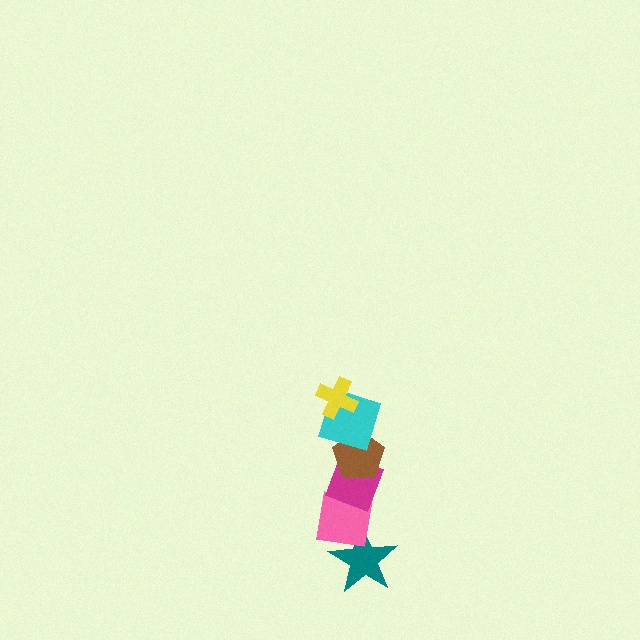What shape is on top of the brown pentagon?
The cyan square is on top of the brown pentagon.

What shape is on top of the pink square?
The magenta diamond is on top of the pink square.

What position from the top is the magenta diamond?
The magenta diamond is 4th from the top.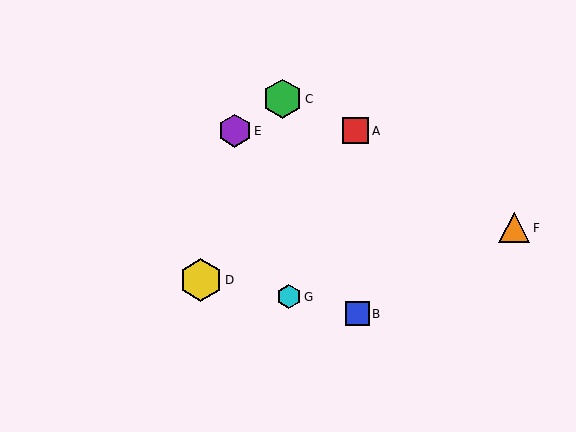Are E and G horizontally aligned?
No, E is at y≈131 and G is at y≈297.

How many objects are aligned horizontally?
2 objects (A, E) are aligned horizontally.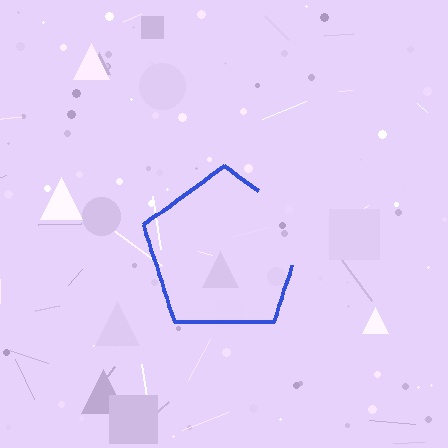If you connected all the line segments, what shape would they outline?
They would outline a pentagon.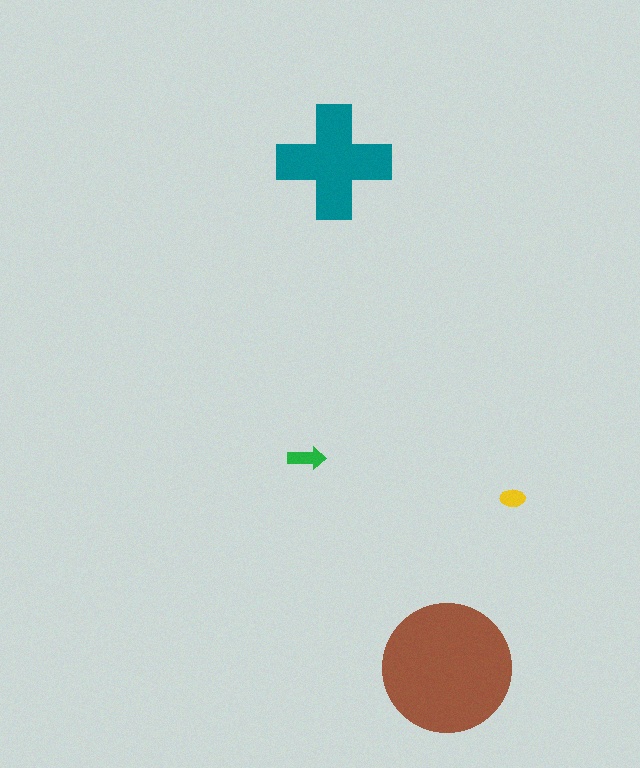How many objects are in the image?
There are 4 objects in the image.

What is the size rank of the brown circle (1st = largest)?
1st.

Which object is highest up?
The teal cross is topmost.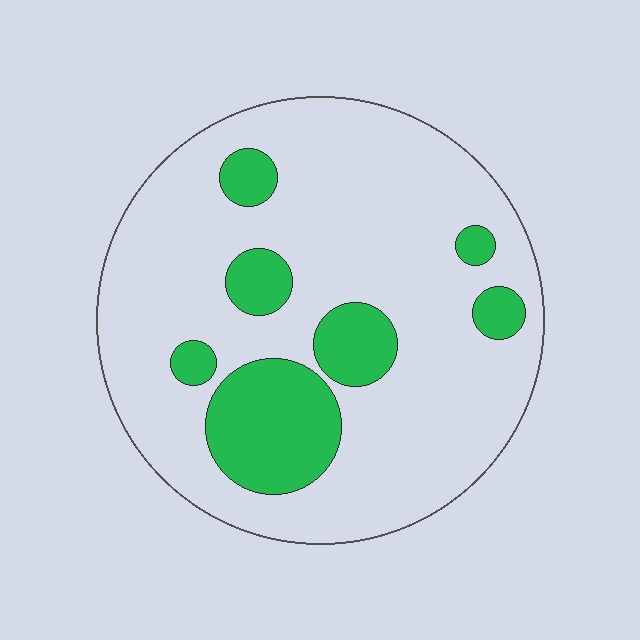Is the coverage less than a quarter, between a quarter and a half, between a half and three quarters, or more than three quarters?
Less than a quarter.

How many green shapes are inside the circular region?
7.